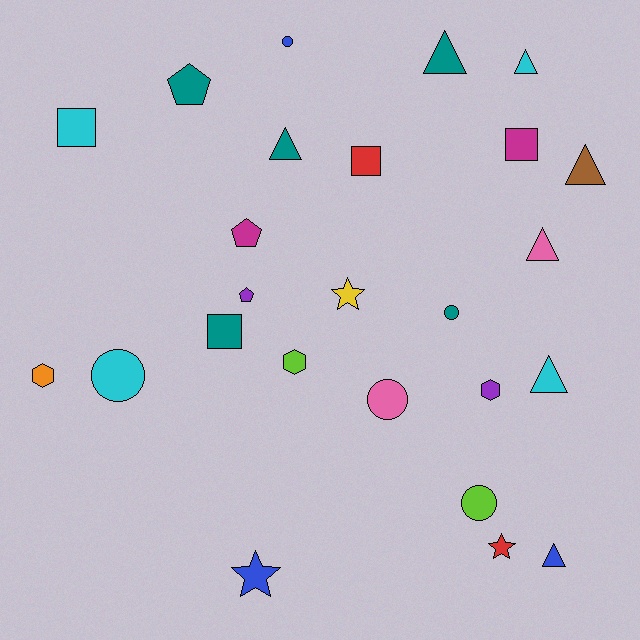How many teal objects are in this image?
There are 5 teal objects.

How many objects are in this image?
There are 25 objects.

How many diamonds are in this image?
There are no diamonds.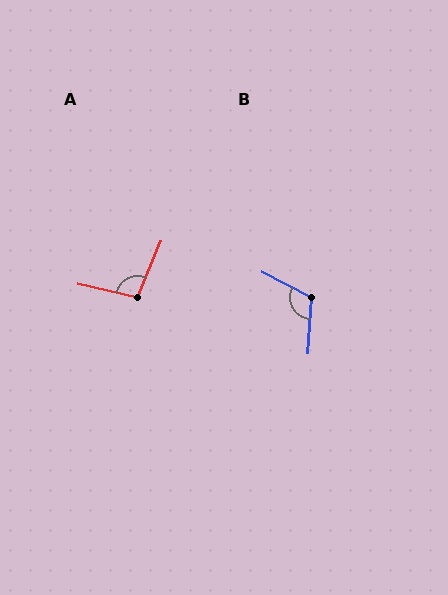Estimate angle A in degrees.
Approximately 99 degrees.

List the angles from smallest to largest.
A (99°), B (114°).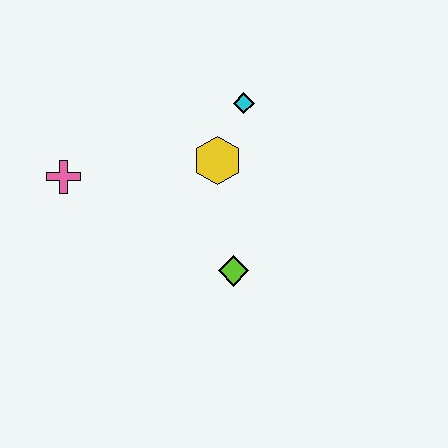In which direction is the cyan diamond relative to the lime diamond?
The cyan diamond is above the lime diamond.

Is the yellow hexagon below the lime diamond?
No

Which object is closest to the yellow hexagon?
The cyan diamond is closest to the yellow hexagon.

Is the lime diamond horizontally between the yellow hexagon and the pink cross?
No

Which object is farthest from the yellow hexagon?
The pink cross is farthest from the yellow hexagon.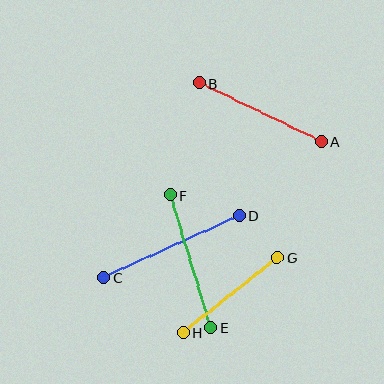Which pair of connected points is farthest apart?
Points C and D are farthest apart.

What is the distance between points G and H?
The distance is approximately 120 pixels.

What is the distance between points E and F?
The distance is approximately 138 pixels.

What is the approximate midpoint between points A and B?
The midpoint is at approximately (260, 112) pixels.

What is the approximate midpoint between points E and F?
The midpoint is at approximately (190, 261) pixels.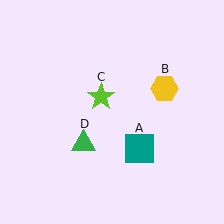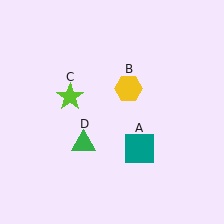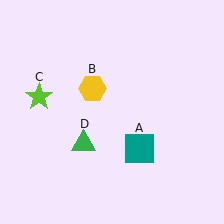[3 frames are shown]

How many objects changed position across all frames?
2 objects changed position: yellow hexagon (object B), lime star (object C).